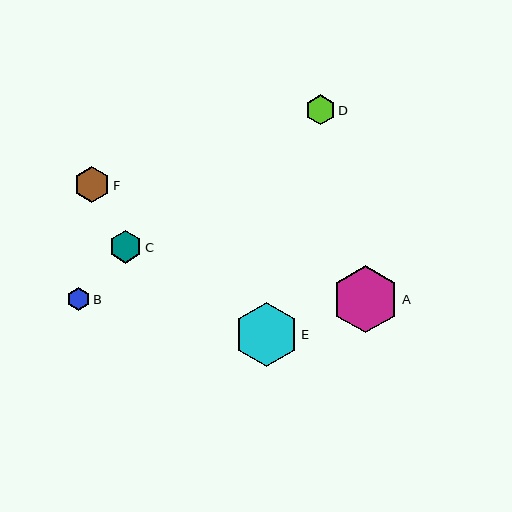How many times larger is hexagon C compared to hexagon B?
Hexagon C is approximately 1.5 times the size of hexagon B.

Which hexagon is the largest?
Hexagon A is the largest with a size of approximately 68 pixels.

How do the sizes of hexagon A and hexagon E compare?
Hexagon A and hexagon E are approximately the same size.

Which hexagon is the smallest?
Hexagon B is the smallest with a size of approximately 22 pixels.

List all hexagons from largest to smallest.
From largest to smallest: A, E, F, C, D, B.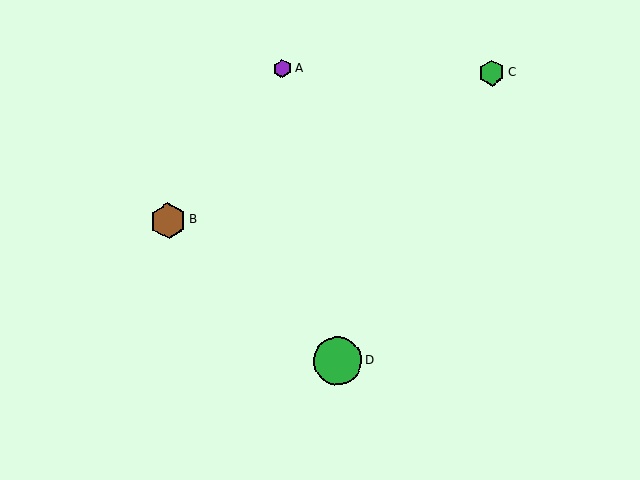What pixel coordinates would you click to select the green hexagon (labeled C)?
Click at (492, 73) to select the green hexagon C.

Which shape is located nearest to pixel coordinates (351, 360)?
The green circle (labeled D) at (338, 361) is nearest to that location.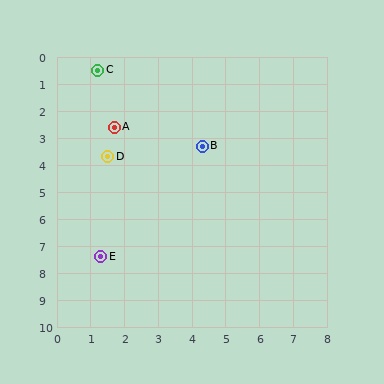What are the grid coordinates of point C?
Point C is at approximately (1.2, 0.5).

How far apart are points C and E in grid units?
Points C and E are about 6.9 grid units apart.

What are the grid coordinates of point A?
Point A is at approximately (1.7, 2.6).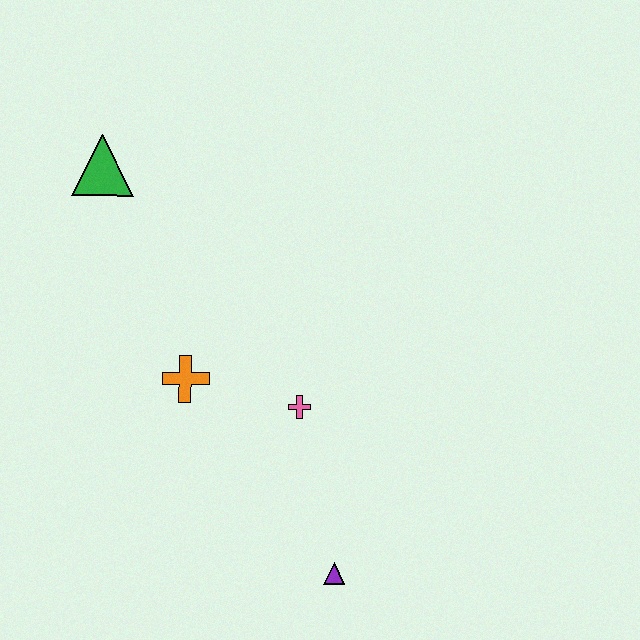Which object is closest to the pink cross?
The orange cross is closest to the pink cross.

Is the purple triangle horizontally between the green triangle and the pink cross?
No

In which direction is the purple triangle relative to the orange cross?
The purple triangle is below the orange cross.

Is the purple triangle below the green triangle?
Yes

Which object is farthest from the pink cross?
The green triangle is farthest from the pink cross.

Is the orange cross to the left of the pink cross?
Yes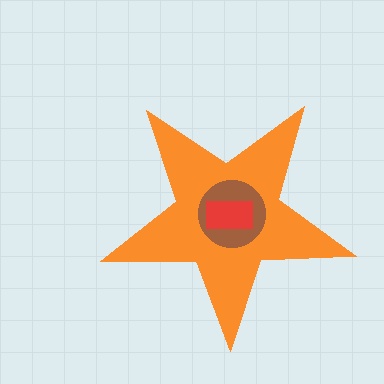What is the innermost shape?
The red rectangle.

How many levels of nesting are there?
3.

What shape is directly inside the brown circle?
The red rectangle.